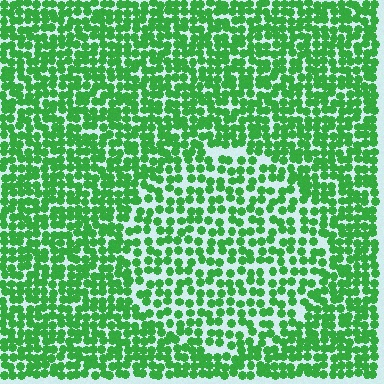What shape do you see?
I see a circle.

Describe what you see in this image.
The image contains small green elements arranged at two different densities. A circle-shaped region is visible where the elements are less densely packed than the surrounding area.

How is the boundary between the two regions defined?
The boundary is defined by a change in element density (approximately 1.6x ratio). All elements are the same color, size, and shape.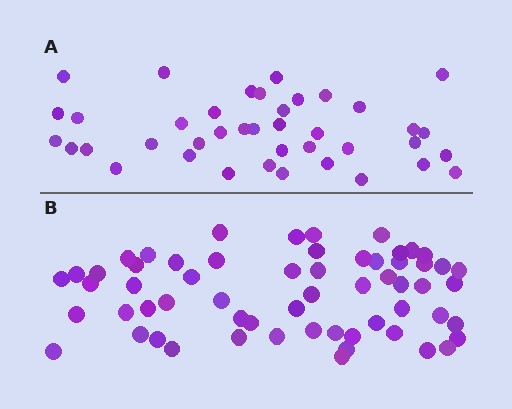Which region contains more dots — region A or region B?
Region B (the bottom region) has more dots.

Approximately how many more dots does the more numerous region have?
Region B has approximately 20 more dots than region A.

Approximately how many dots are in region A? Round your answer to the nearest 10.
About 40 dots.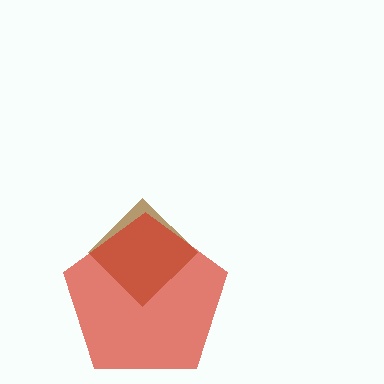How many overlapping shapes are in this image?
There are 2 overlapping shapes in the image.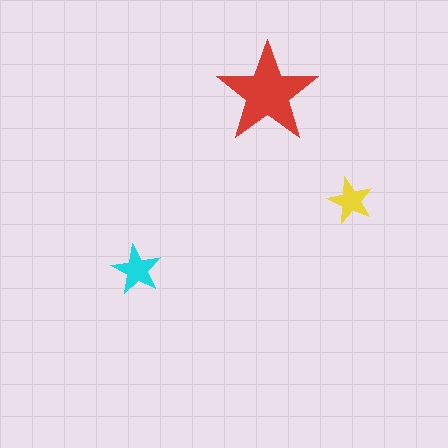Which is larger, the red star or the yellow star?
The red one.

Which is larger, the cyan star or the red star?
The red one.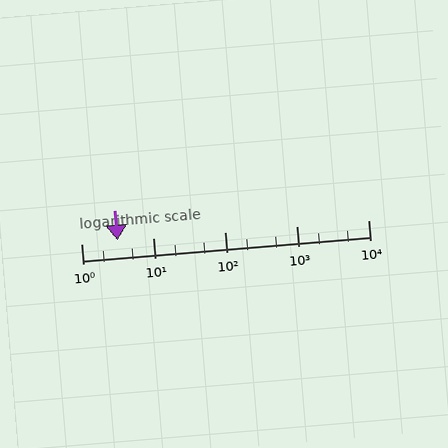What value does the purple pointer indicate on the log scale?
The pointer indicates approximately 3.2.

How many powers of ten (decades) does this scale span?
The scale spans 4 decades, from 1 to 10000.